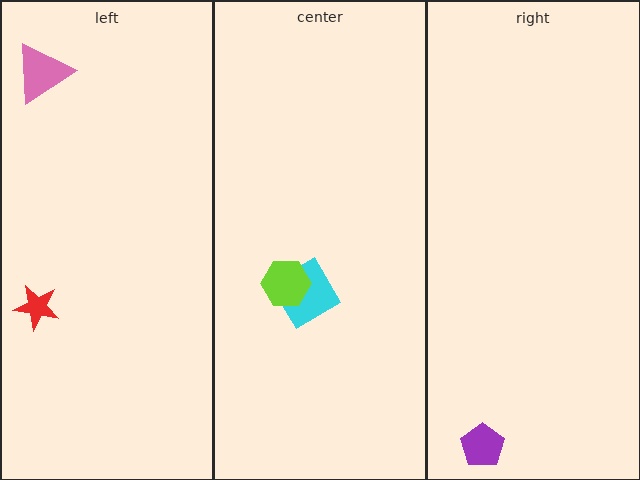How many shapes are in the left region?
2.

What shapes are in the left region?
The pink triangle, the red star.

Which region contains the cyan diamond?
The center region.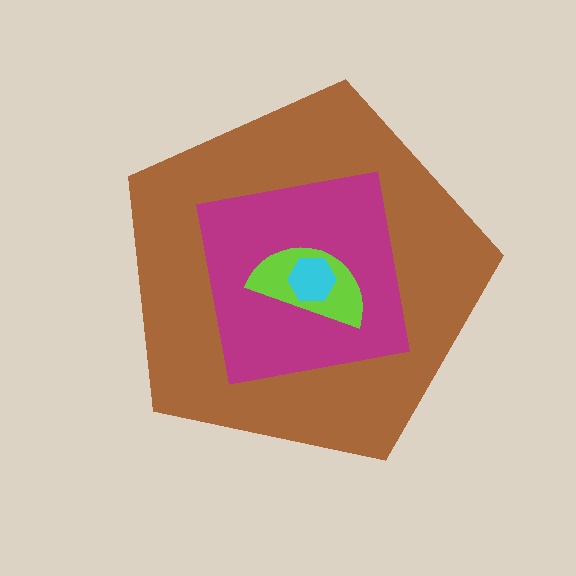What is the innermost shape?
The cyan hexagon.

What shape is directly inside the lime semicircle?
The cyan hexagon.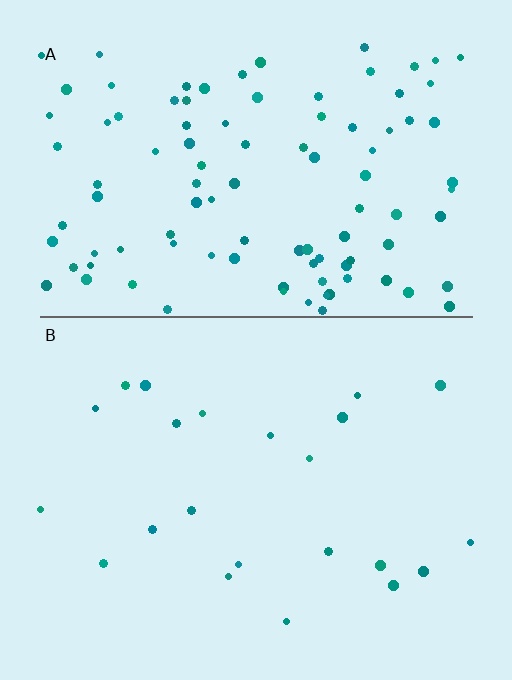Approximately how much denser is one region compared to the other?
Approximately 4.5× — region A over region B.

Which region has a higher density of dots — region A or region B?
A (the top).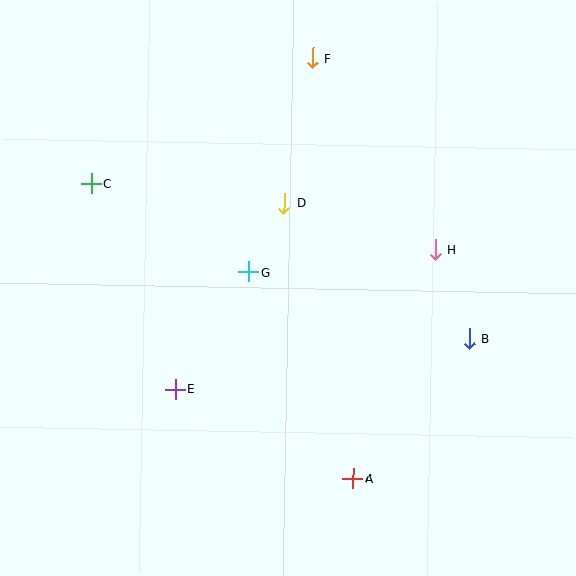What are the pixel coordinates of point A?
Point A is at (353, 479).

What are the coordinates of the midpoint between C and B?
The midpoint between C and B is at (280, 261).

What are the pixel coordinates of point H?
Point H is at (435, 250).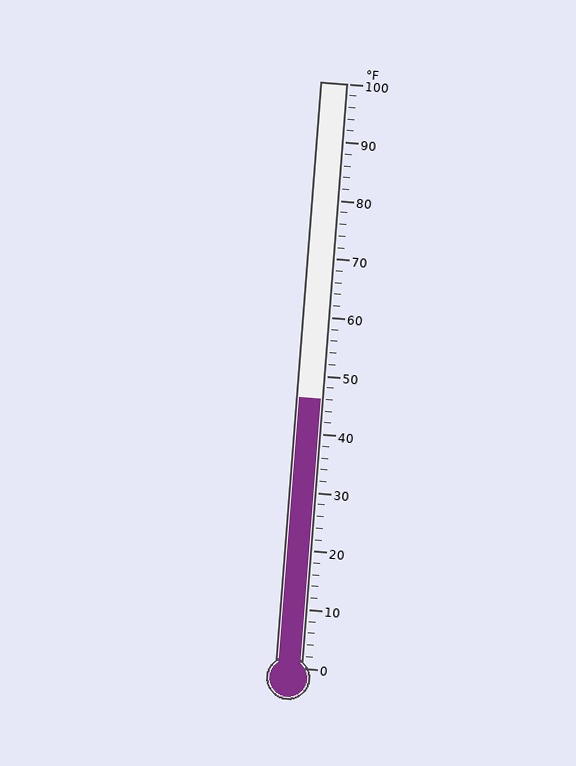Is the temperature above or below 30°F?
The temperature is above 30°F.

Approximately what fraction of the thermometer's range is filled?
The thermometer is filled to approximately 45% of its range.